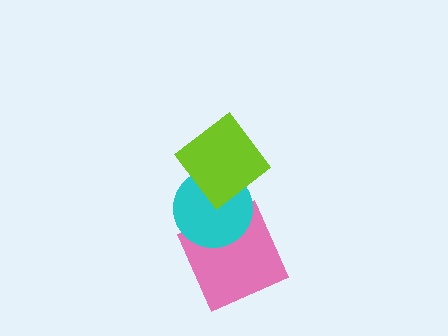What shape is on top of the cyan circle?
The lime diamond is on top of the cyan circle.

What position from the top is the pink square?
The pink square is 3rd from the top.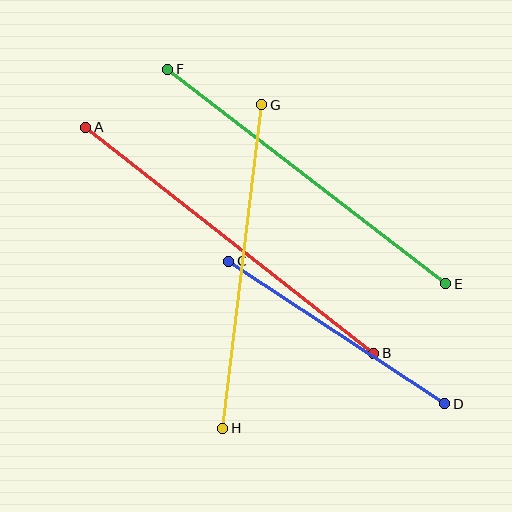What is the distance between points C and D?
The distance is approximately 259 pixels.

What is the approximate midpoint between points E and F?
The midpoint is at approximately (307, 176) pixels.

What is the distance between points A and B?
The distance is approximately 366 pixels.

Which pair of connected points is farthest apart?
Points A and B are farthest apart.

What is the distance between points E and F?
The distance is approximately 351 pixels.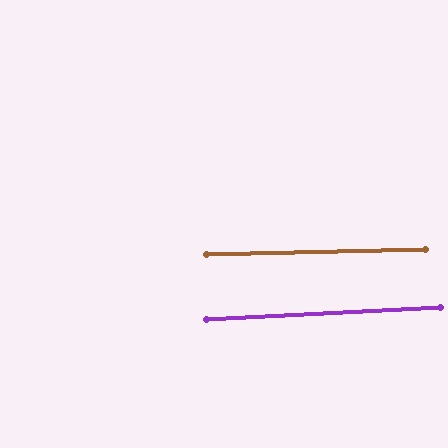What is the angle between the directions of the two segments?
Approximately 2 degrees.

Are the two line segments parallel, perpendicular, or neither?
Parallel — their directions differ by only 1.6°.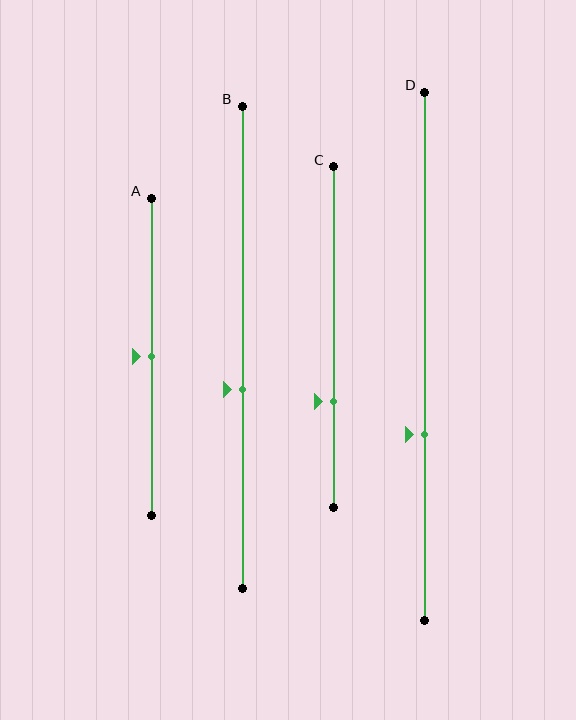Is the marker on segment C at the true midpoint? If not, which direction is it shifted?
No, the marker on segment C is shifted downward by about 19% of the segment length.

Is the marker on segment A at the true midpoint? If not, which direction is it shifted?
Yes, the marker on segment A is at the true midpoint.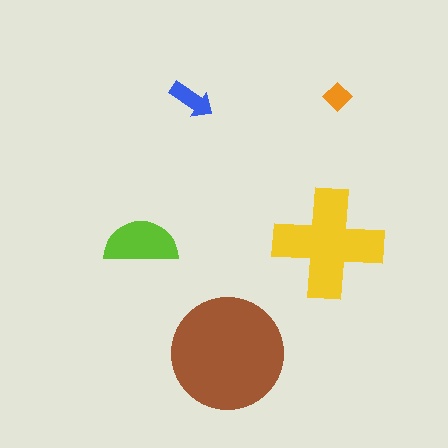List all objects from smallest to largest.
The orange diamond, the blue arrow, the lime semicircle, the yellow cross, the brown circle.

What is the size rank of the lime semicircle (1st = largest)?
3rd.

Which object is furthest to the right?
The orange diamond is rightmost.